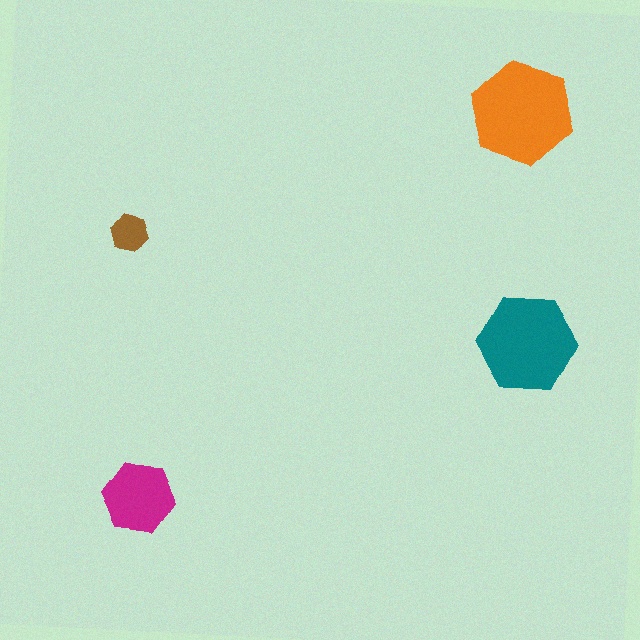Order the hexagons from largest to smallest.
the orange one, the teal one, the magenta one, the brown one.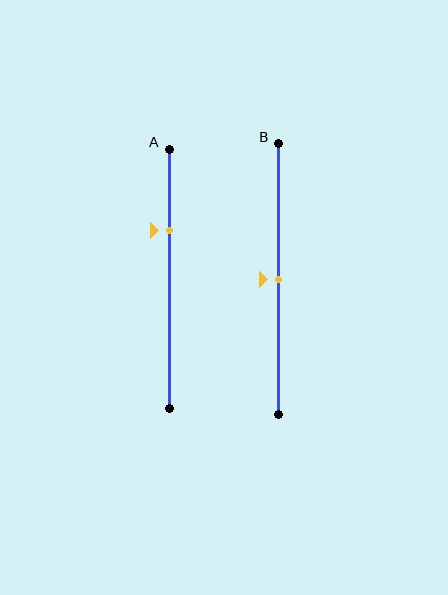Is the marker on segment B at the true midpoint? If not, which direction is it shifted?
Yes, the marker on segment B is at the true midpoint.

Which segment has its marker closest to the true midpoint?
Segment B has its marker closest to the true midpoint.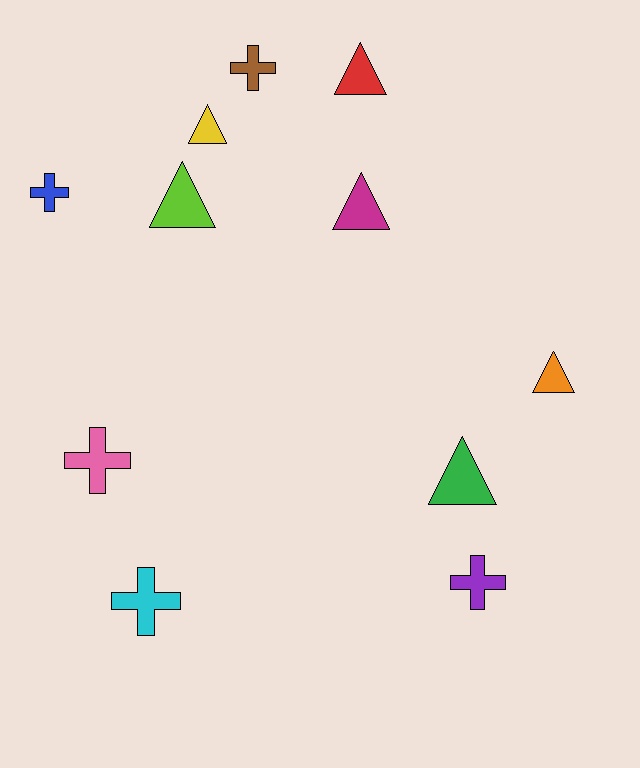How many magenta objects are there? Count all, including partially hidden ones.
There is 1 magenta object.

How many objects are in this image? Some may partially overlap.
There are 11 objects.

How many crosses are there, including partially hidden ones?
There are 5 crosses.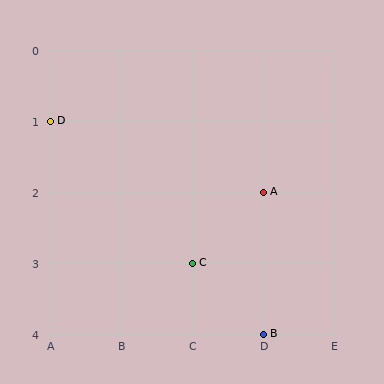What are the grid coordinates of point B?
Point B is at grid coordinates (D, 4).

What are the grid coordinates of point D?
Point D is at grid coordinates (A, 1).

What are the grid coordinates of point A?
Point A is at grid coordinates (D, 2).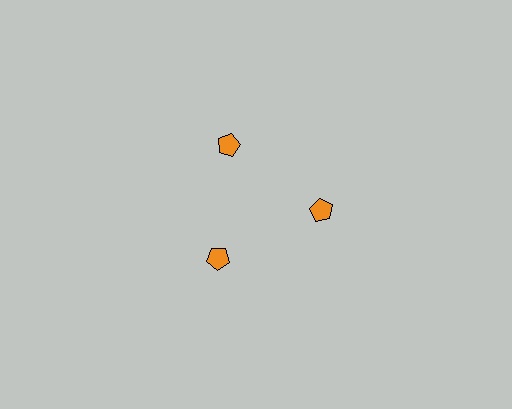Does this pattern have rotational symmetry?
Yes, this pattern has 3-fold rotational symmetry. It looks the same after rotating 120 degrees around the center.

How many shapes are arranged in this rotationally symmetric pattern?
There are 3 shapes, arranged in 3 groups of 1.